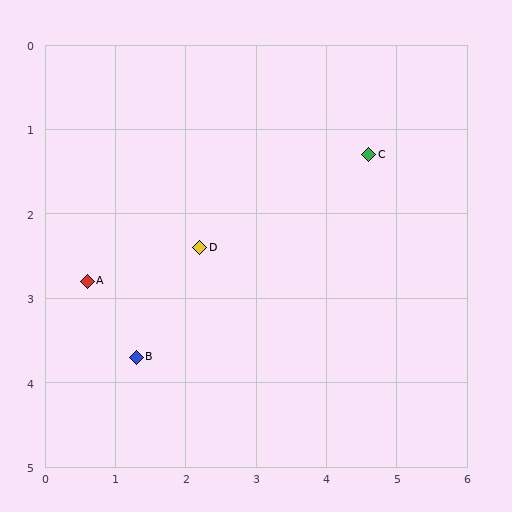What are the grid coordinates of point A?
Point A is at approximately (0.6, 2.8).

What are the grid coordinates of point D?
Point D is at approximately (2.2, 2.4).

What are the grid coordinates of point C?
Point C is at approximately (4.6, 1.3).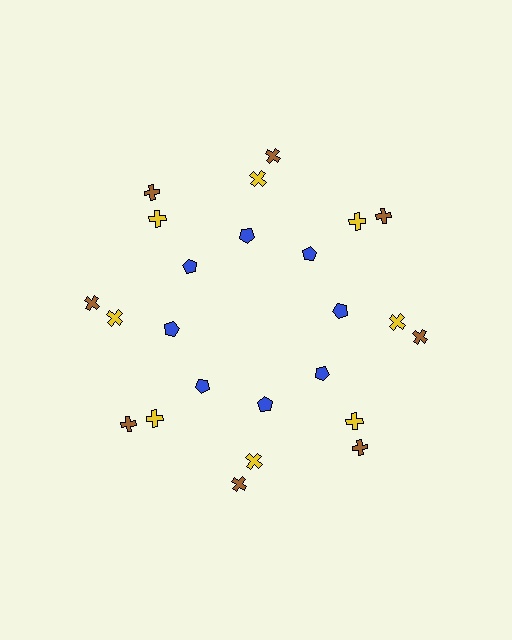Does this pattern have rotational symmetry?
Yes, this pattern has 8-fold rotational symmetry. It looks the same after rotating 45 degrees around the center.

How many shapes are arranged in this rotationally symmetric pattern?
There are 24 shapes, arranged in 8 groups of 3.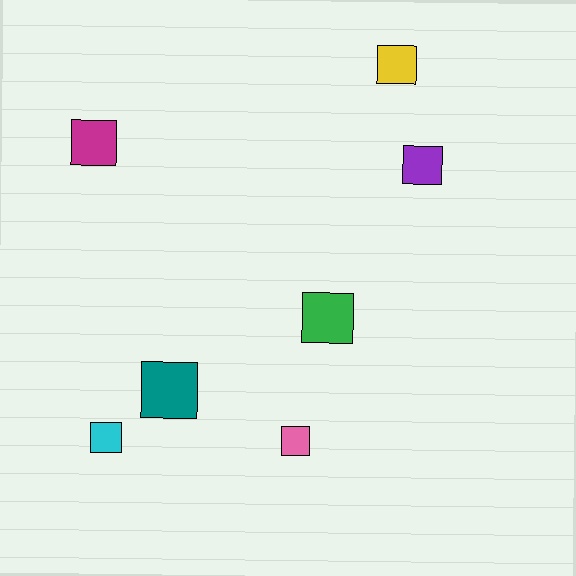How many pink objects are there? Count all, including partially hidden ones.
There is 1 pink object.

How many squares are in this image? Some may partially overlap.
There are 7 squares.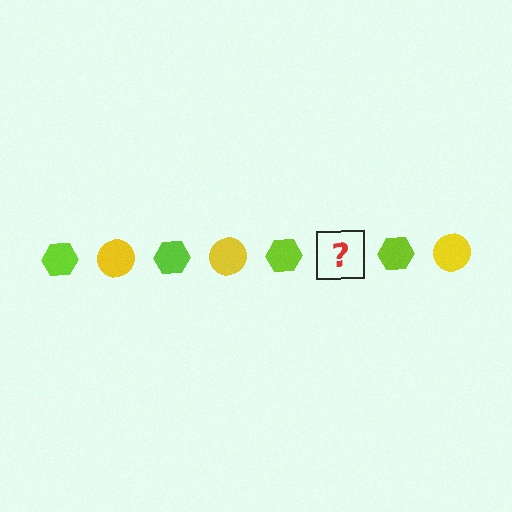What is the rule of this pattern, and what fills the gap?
The rule is that the pattern alternates between lime hexagon and yellow circle. The gap should be filled with a yellow circle.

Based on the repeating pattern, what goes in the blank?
The blank should be a yellow circle.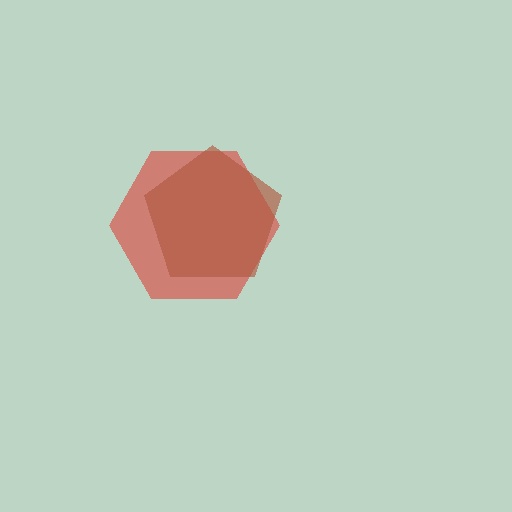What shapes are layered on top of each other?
The layered shapes are: a red hexagon, a brown pentagon.